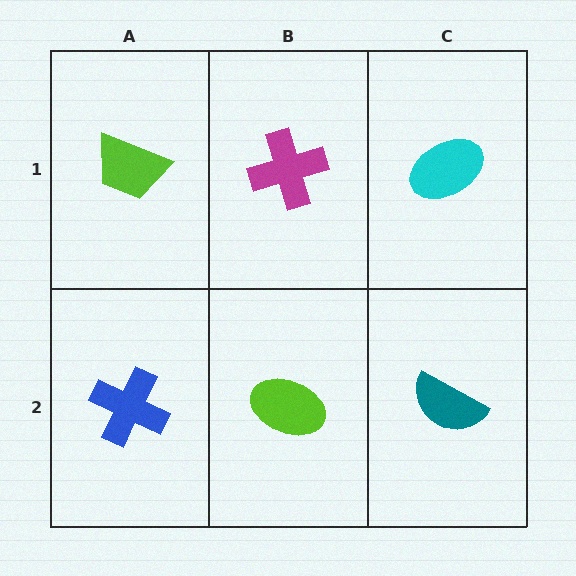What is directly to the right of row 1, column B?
A cyan ellipse.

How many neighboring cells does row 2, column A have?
2.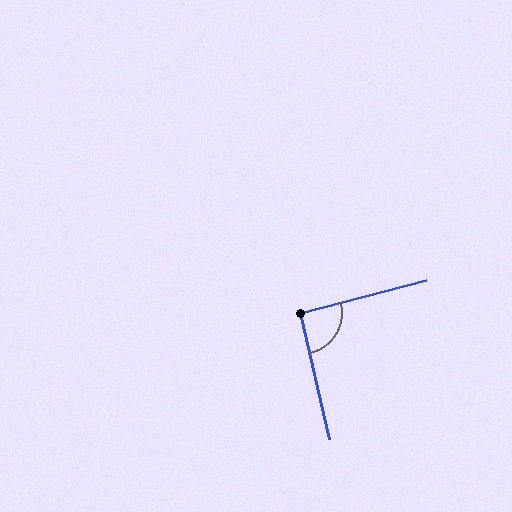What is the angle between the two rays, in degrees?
Approximately 92 degrees.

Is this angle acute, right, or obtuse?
It is approximately a right angle.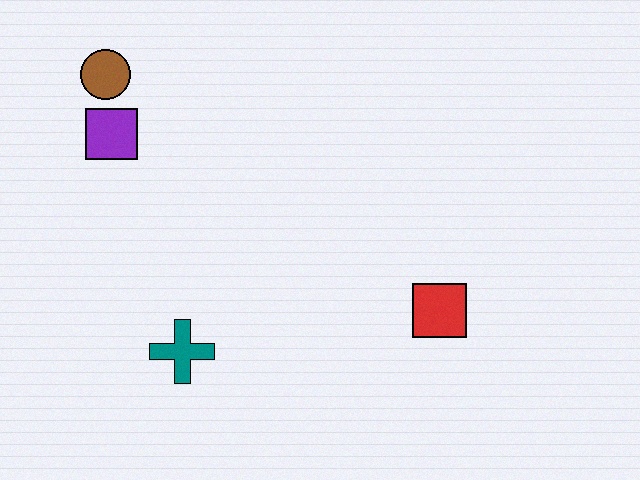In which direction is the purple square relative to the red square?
The purple square is to the left of the red square.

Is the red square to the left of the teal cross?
No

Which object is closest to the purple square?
The brown circle is closest to the purple square.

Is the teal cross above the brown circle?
No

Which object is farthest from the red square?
The brown circle is farthest from the red square.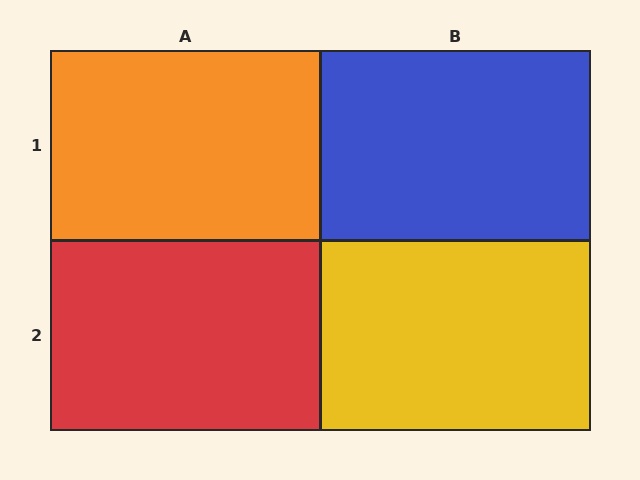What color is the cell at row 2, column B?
Yellow.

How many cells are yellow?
1 cell is yellow.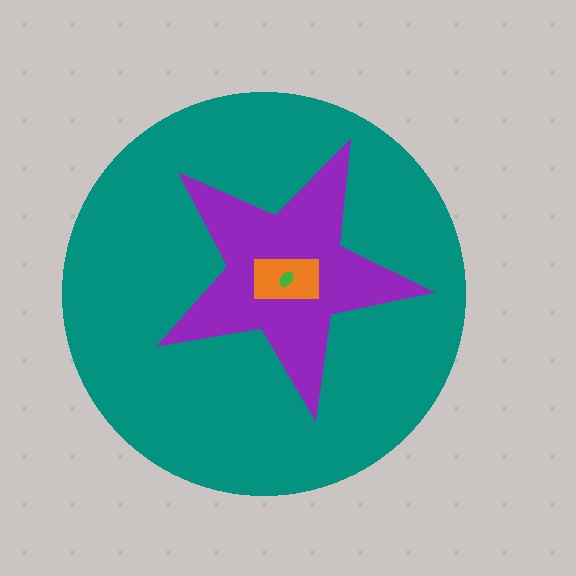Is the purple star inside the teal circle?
Yes.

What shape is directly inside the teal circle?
The purple star.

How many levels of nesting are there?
4.